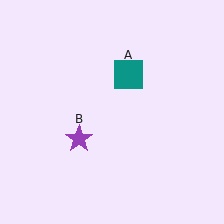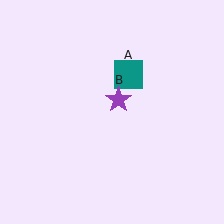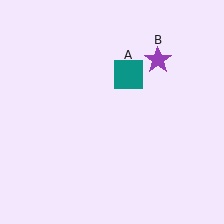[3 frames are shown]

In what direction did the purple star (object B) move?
The purple star (object B) moved up and to the right.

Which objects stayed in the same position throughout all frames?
Teal square (object A) remained stationary.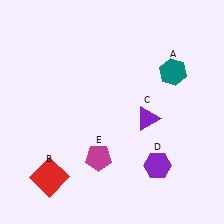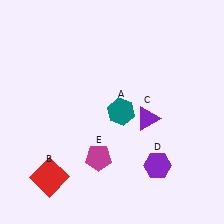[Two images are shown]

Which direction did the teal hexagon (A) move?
The teal hexagon (A) moved left.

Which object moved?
The teal hexagon (A) moved left.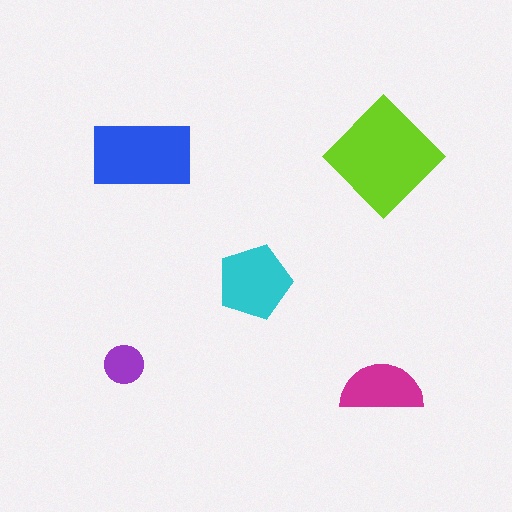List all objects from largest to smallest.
The lime diamond, the blue rectangle, the cyan pentagon, the magenta semicircle, the purple circle.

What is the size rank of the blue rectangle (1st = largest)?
2nd.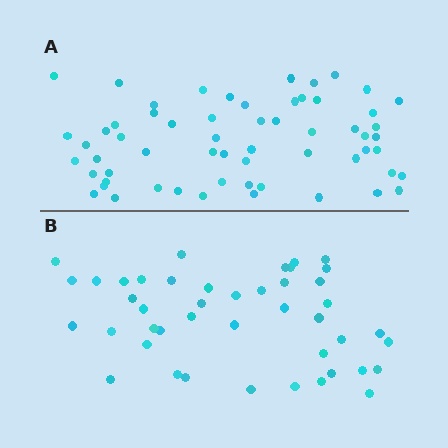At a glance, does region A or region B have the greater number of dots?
Region A (the top region) has more dots.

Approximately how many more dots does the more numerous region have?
Region A has approximately 15 more dots than region B.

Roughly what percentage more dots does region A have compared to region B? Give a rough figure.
About 35% more.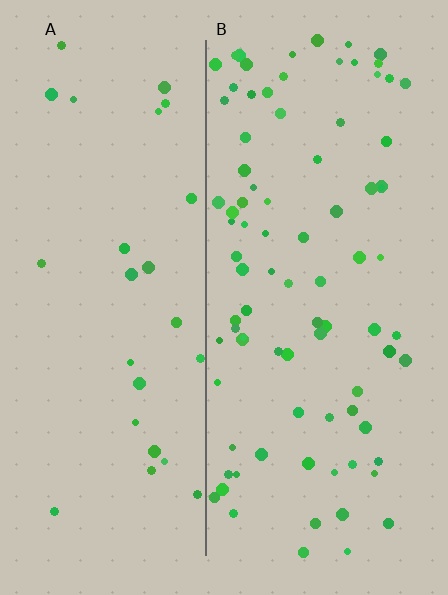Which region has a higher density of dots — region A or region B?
B (the right).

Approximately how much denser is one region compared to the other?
Approximately 3.2× — region B over region A.